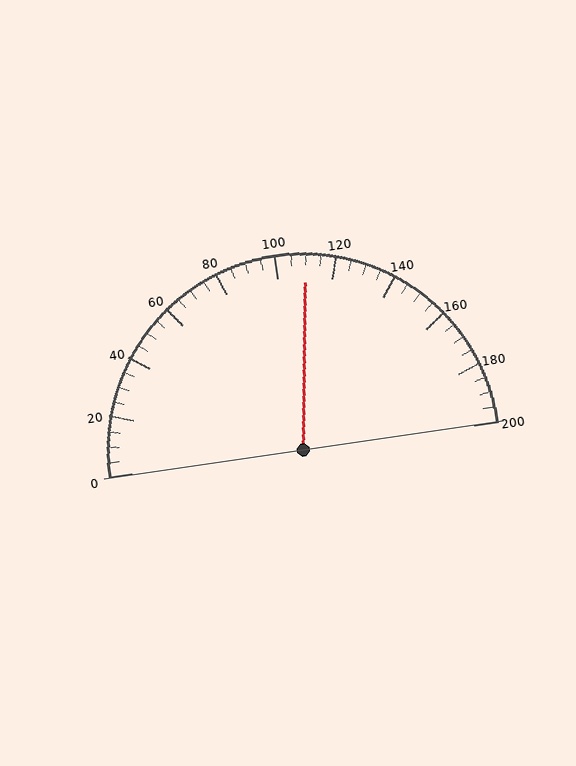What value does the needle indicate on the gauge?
The needle indicates approximately 110.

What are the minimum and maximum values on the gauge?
The gauge ranges from 0 to 200.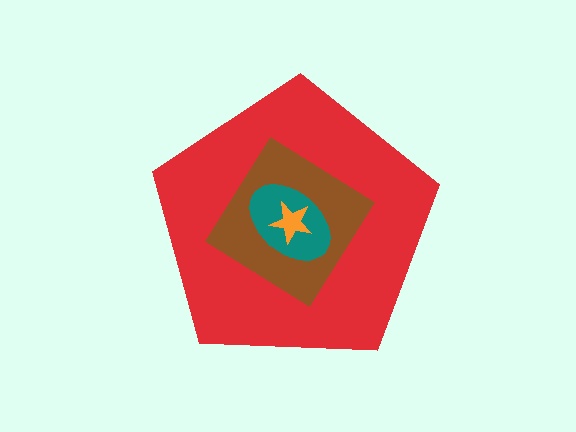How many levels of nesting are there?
4.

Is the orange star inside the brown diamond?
Yes.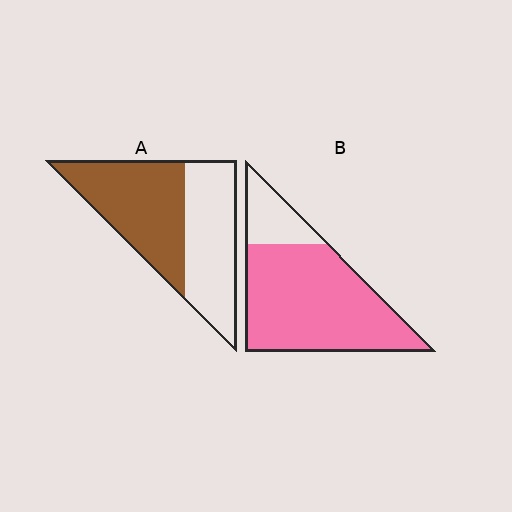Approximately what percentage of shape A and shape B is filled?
A is approximately 55% and B is approximately 80%.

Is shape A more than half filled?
Roughly half.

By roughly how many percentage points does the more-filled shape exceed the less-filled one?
By roughly 25 percentage points (B over A).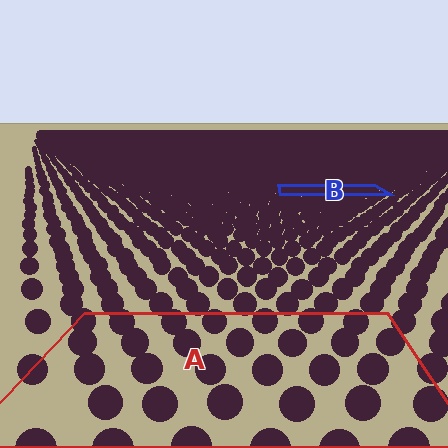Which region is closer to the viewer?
Region A is closer. The texture elements there are larger and more spread out.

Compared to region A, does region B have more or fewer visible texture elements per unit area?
Region B has more texture elements per unit area — they are packed more densely because it is farther away.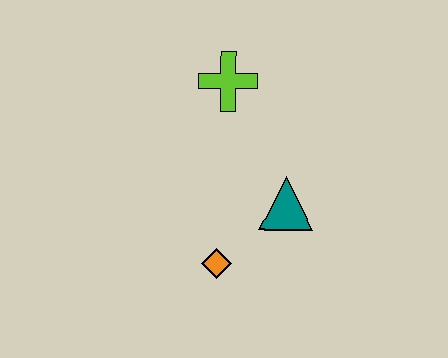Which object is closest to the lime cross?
The teal triangle is closest to the lime cross.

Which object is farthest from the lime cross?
The orange diamond is farthest from the lime cross.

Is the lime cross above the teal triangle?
Yes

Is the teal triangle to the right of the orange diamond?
Yes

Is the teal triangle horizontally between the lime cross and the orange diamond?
No